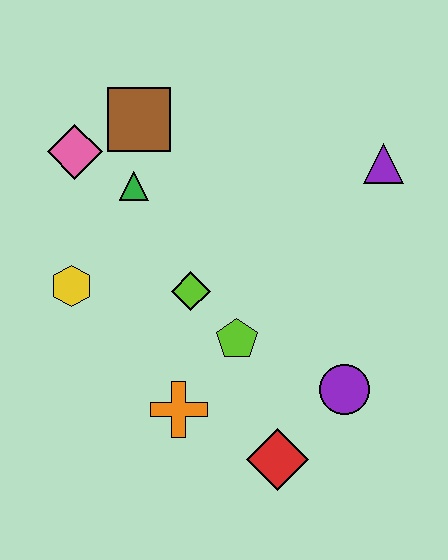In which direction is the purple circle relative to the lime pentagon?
The purple circle is to the right of the lime pentagon.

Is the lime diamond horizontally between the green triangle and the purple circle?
Yes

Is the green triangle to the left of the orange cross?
Yes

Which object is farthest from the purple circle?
The pink diamond is farthest from the purple circle.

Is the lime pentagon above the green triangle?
No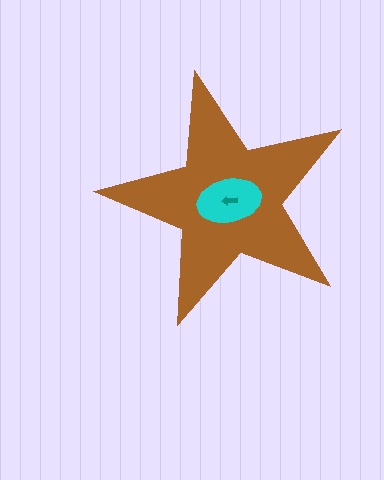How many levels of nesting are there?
3.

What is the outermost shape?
The brown star.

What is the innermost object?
The teal arrow.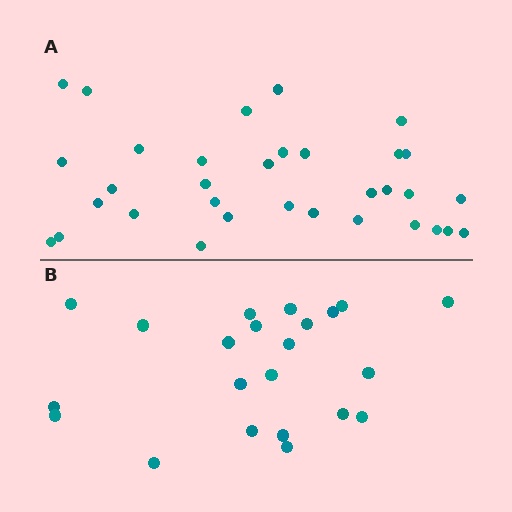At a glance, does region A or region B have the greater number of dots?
Region A (the top region) has more dots.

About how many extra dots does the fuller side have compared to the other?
Region A has roughly 12 or so more dots than region B.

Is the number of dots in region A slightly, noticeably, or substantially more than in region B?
Region A has substantially more. The ratio is roughly 1.5 to 1.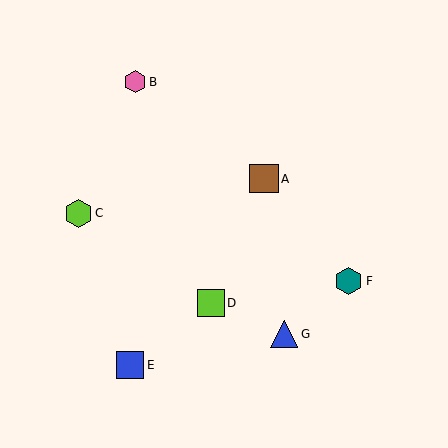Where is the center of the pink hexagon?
The center of the pink hexagon is at (135, 82).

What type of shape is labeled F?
Shape F is a teal hexagon.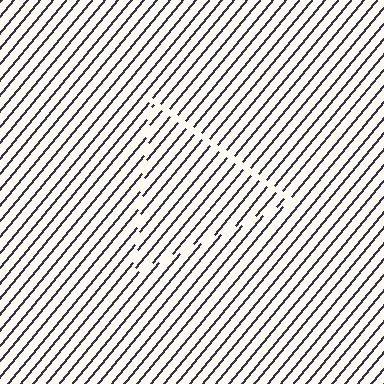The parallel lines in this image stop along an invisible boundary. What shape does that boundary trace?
An illusory triangle. The interior of the shape contains the same grating, shifted by half a period — the contour is defined by the phase discontinuity where line-ends from the inner and outer gratings abut.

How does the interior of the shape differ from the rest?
The interior of the shape contains the same grating, shifted by half a period — the contour is defined by the phase discontinuity where line-ends from the inner and outer gratings abut.